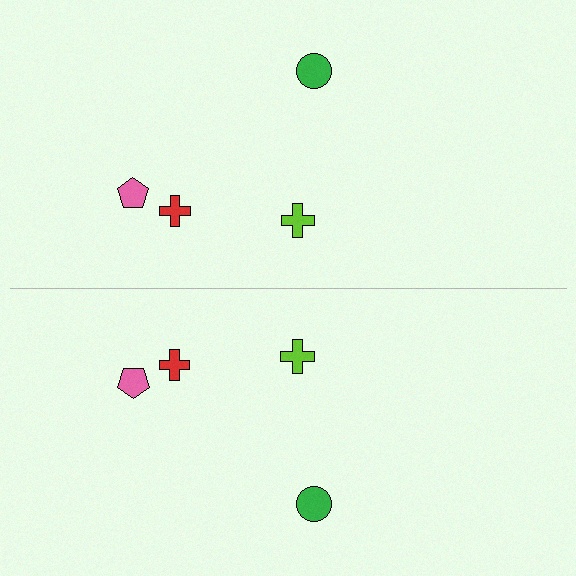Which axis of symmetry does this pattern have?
The pattern has a horizontal axis of symmetry running through the center of the image.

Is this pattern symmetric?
Yes, this pattern has bilateral (reflection) symmetry.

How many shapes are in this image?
There are 8 shapes in this image.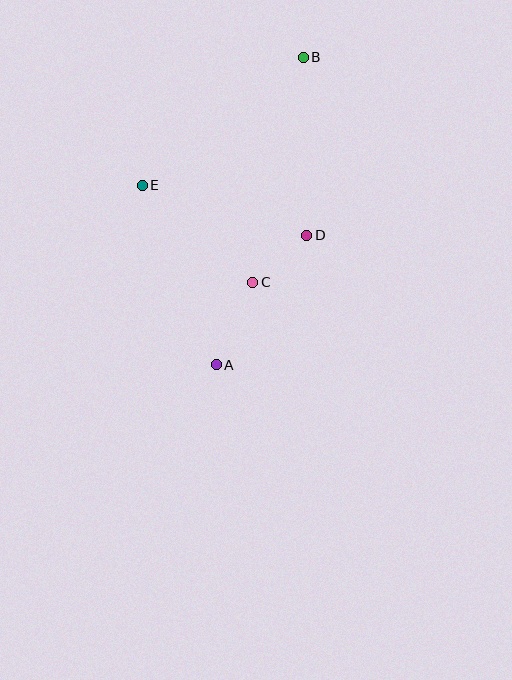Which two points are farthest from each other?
Points A and B are farthest from each other.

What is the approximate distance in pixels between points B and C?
The distance between B and C is approximately 231 pixels.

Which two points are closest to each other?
Points C and D are closest to each other.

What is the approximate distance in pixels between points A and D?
The distance between A and D is approximately 158 pixels.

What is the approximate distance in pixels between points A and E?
The distance between A and E is approximately 194 pixels.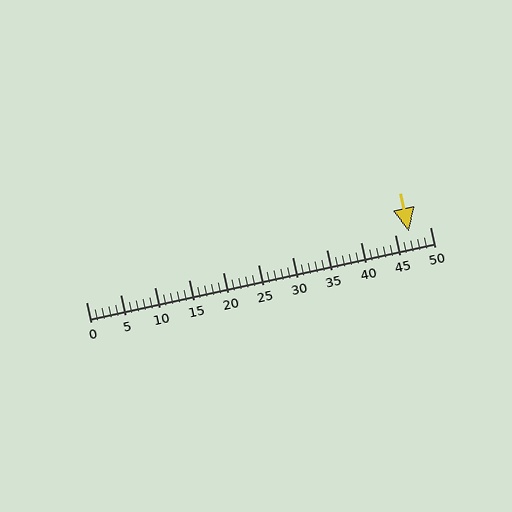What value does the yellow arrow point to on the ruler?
The yellow arrow points to approximately 47.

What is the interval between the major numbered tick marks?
The major tick marks are spaced 5 units apart.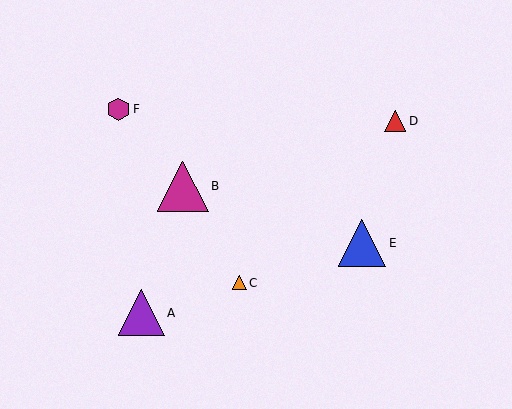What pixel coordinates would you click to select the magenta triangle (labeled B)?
Click at (183, 186) to select the magenta triangle B.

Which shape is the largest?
The magenta triangle (labeled B) is the largest.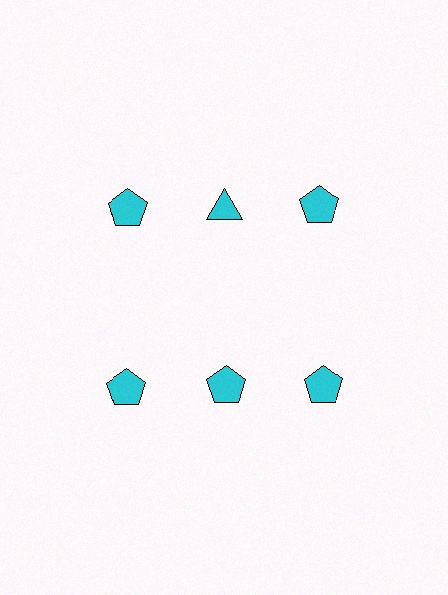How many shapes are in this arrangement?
There are 6 shapes arranged in a grid pattern.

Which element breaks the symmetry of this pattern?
The cyan triangle in the top row, second from left column breaks the symmetry. All other shapes are cyan pentagons.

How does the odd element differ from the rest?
It has a different shape: triangle instead of pentagon.